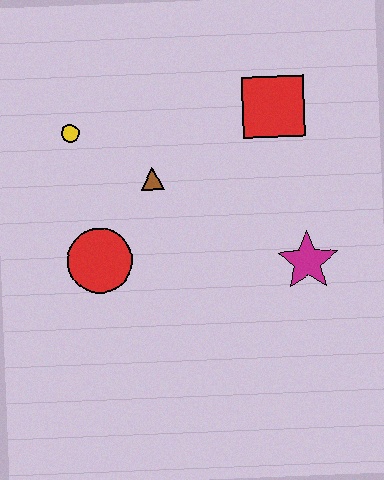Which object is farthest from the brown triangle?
The magenta star is farthest from the brown triangle.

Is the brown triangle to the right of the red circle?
Yes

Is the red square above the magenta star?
Yes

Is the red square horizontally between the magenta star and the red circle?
Yes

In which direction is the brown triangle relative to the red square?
The brown triangle is to the left of the red square.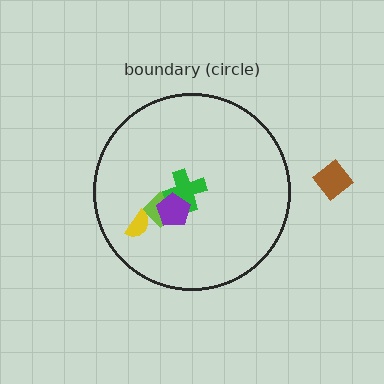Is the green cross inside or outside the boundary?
Inside.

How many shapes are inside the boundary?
4 inside, 1 outside.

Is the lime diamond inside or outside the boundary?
Inside.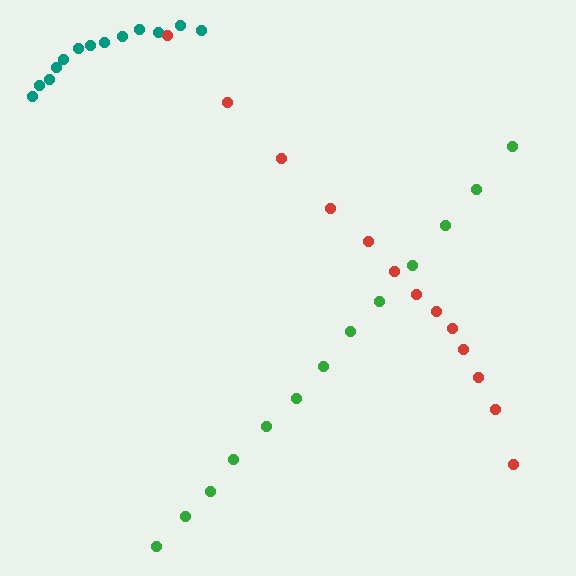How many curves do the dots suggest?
There are 3 distinct paths.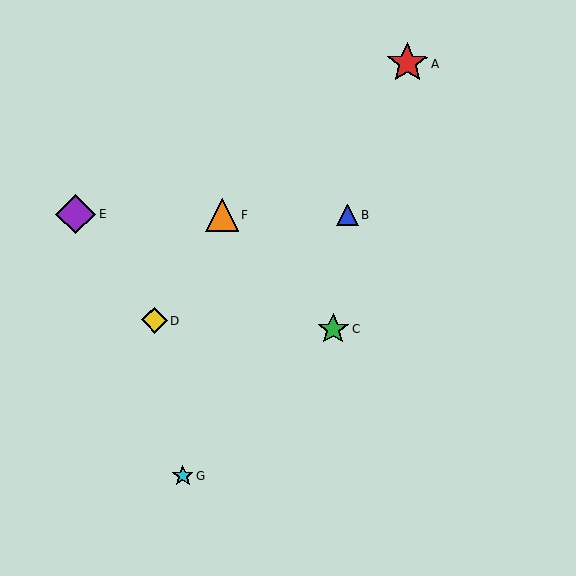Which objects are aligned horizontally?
Objects B, E, F are aligned horizontally.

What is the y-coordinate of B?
Object B is at y≈215.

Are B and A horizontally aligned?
No, B is at y≈215 and A is at y≈63.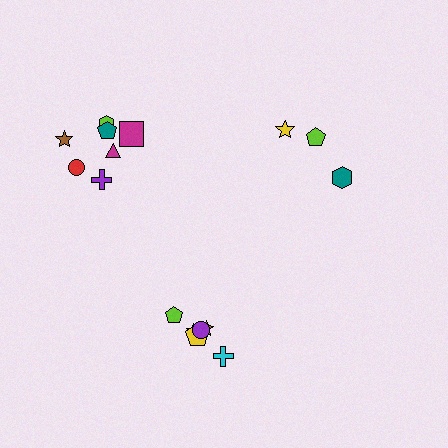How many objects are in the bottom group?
There are 6 objects.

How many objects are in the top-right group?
There are 3 objects.